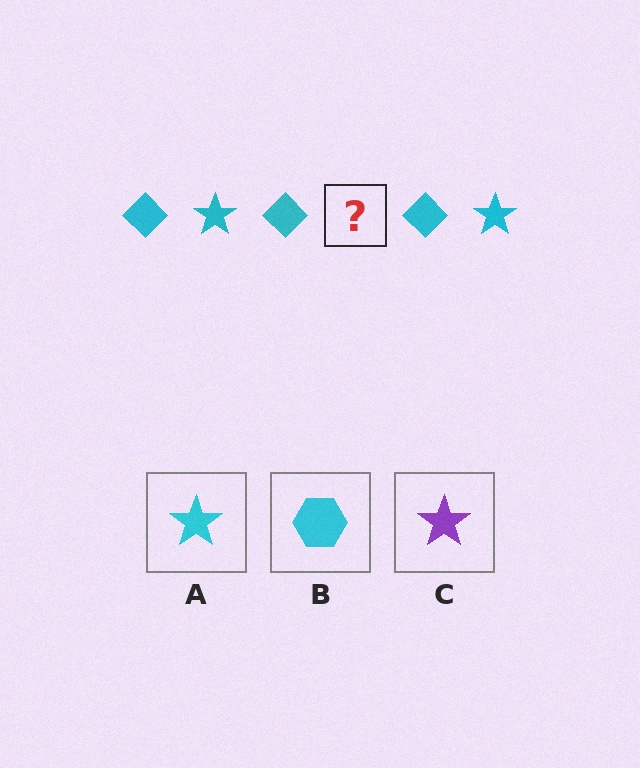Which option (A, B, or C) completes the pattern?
A.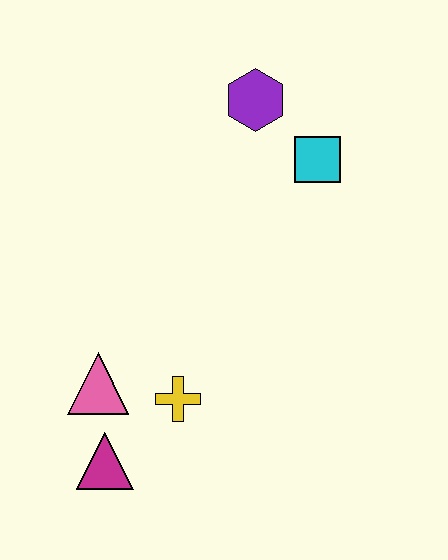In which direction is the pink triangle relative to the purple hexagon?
The pink triangle is below the purple hexagon.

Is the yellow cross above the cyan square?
No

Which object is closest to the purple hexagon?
The cyan square is closest to the purple hexagon.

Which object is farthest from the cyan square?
The magenta triangle is farthest from the cyan square.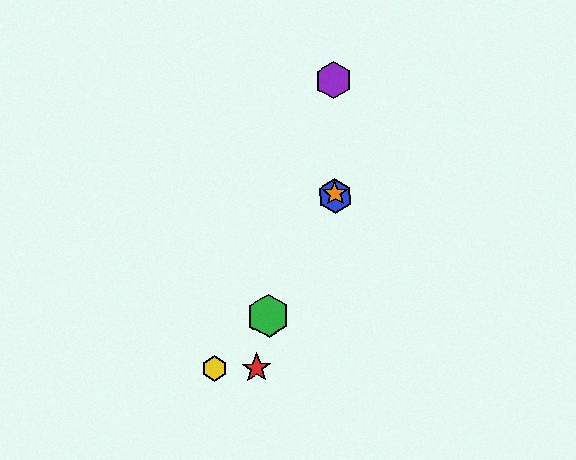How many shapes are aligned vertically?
3 shapes (the blue hexagon, the purple hexagon, the orange star) are aligned vertically.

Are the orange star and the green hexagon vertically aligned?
No, the orange star is at x≈335 and the green hexagon is at x≈268.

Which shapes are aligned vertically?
The blue hexagon, the purple hexagon, the orange star are aligned vertically.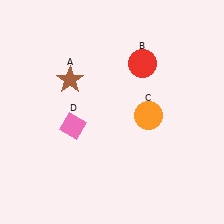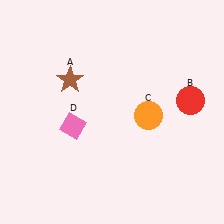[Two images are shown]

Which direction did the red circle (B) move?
The red circle (B) moved right.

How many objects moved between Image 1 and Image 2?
1 object moved between the two images.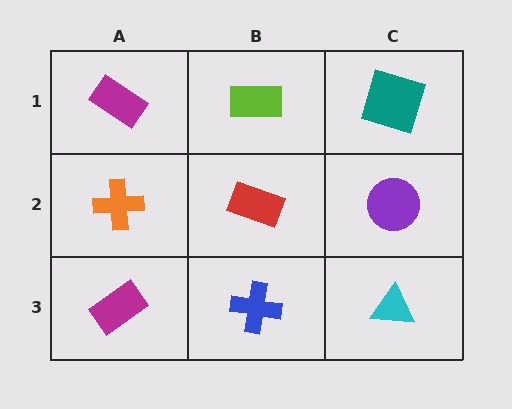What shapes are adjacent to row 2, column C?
A teal square (row 1, column C), a cyan triangle (row 3, column C), a red rectangle (row 2, column B).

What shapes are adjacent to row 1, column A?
An orange cross (row 2, column A), a lime rectangle (row 1, column B).